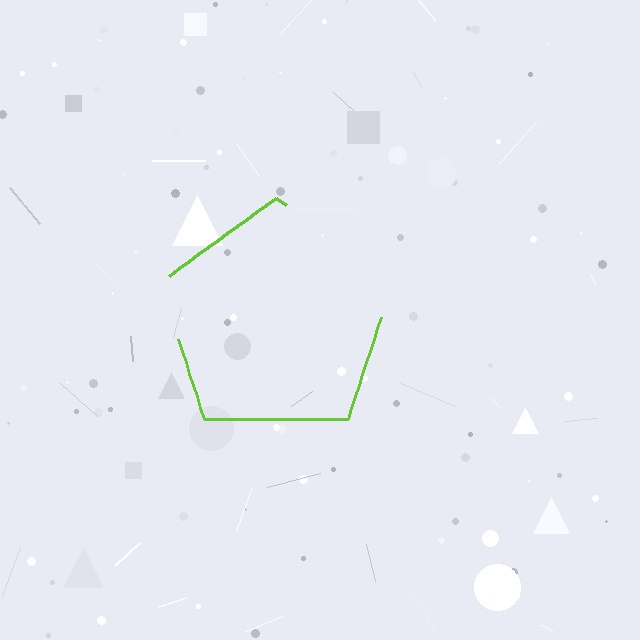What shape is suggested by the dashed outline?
The dashed outline suggests a pentagon.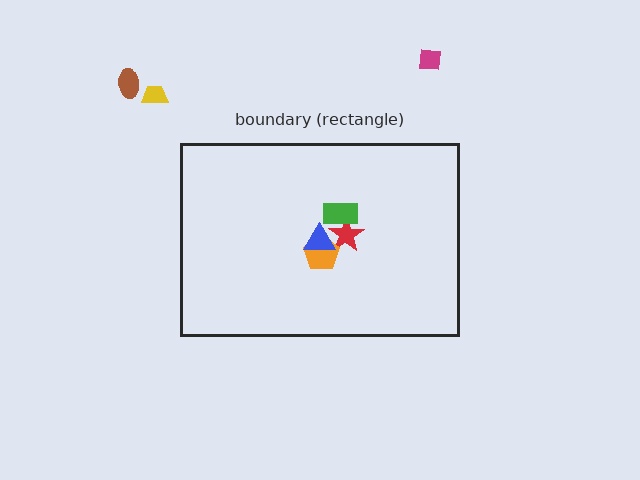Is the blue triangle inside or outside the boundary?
Inside.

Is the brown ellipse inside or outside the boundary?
Outside.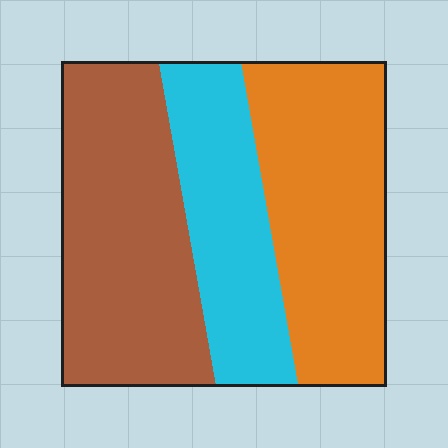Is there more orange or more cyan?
Orange.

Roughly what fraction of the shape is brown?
Brown takes up about two fifths (2/5) of the shape.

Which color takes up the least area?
Cyan, at roughly 25%.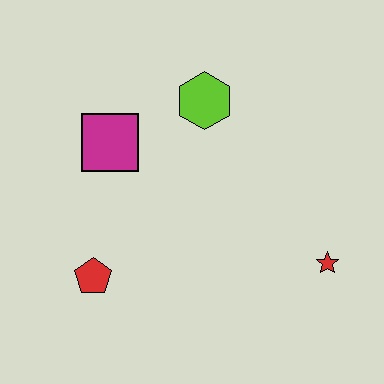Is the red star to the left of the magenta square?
No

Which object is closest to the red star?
The lime hexagon is closest to the red star.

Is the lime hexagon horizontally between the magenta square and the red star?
Yes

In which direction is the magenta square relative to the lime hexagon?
The magenta square is to the left of the lime hexagon.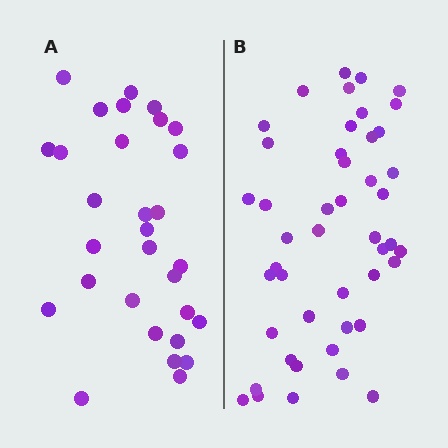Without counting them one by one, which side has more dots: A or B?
Region B (the right region) has more dots.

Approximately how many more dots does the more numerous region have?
Region B has approximately 15 more dots than region A.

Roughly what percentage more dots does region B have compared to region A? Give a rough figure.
About 55% more.